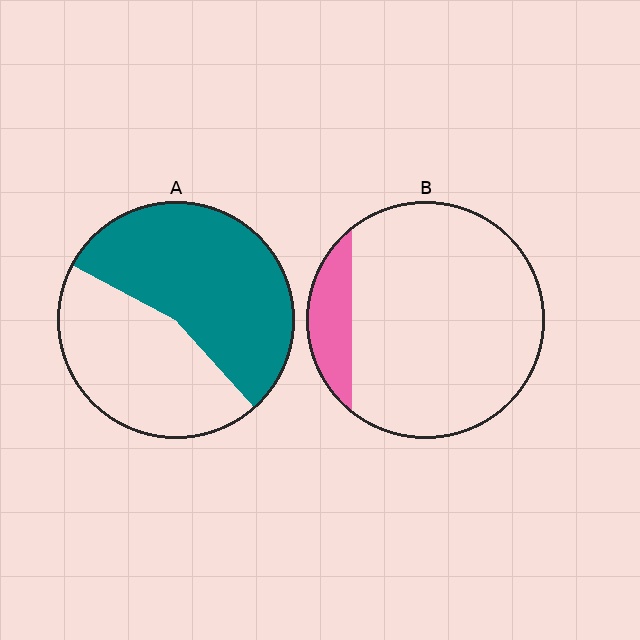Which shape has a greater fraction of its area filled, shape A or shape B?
Shape A.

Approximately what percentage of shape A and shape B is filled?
A is approximately 55% and B is approximately 15%.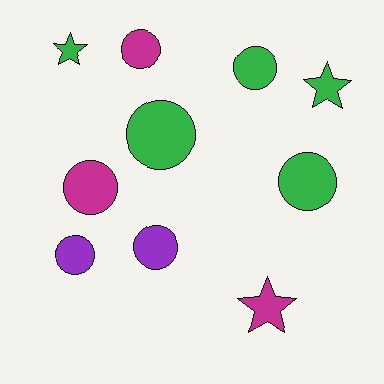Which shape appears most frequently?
Circle, with 7 objects.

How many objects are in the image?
There are 10 objects.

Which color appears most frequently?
Green, with 5 objects.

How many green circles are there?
There are 3 green circles.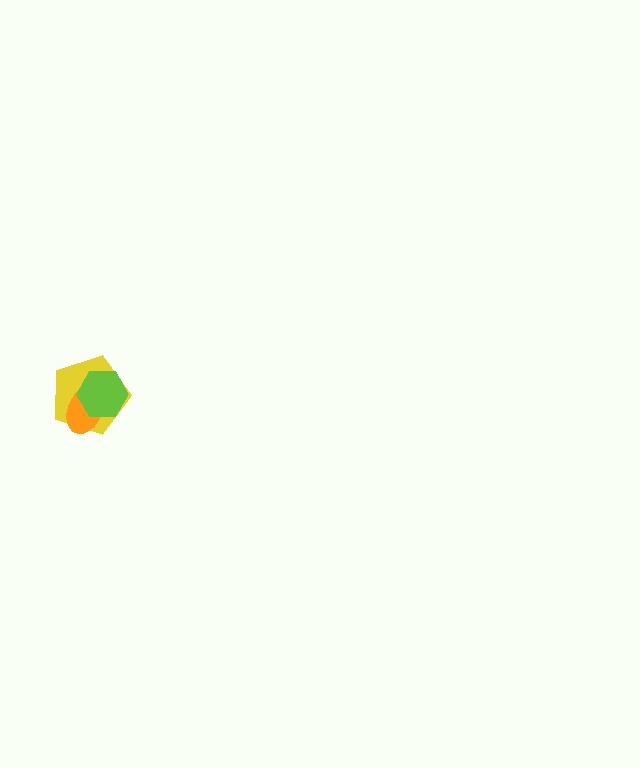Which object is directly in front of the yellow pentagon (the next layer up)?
The orange ellipse is directly in front of the yellow pentagon.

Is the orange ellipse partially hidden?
Yes, it is partially covered by another shape.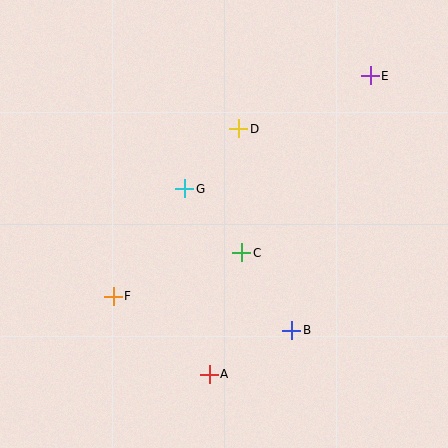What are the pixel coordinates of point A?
Point A is at (209, 374).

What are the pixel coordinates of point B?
Point B is at (292, 330).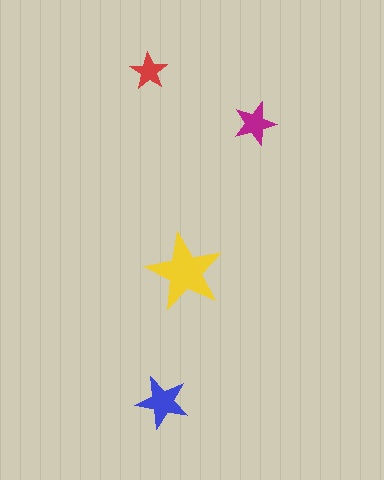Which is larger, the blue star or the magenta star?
The blue one.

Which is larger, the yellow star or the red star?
The yellow one.